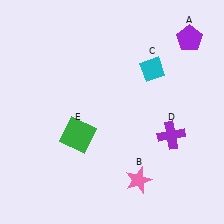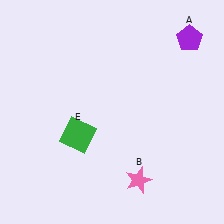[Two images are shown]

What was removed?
The purple cross (D), the cyan diamond (C) were removed in Image 2.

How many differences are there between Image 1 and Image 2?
There are 2 differences between the two images.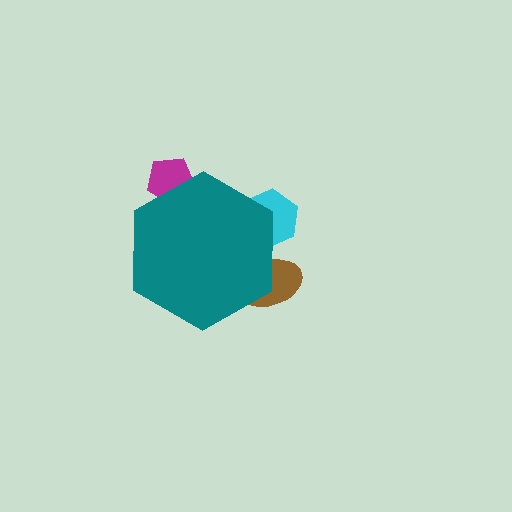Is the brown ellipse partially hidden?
Yes, the brown ellipse is partially hidden behind the teal hexagon.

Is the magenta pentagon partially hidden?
Yes, the magenta pentagon is partially hidden behind the teal hexagon.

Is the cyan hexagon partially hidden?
Yes, the cyan hexagon is partially hidden behind the teal hexagon.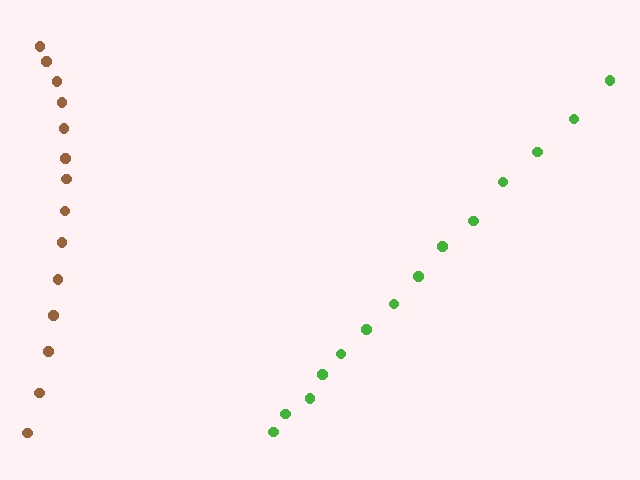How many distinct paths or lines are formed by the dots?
There are 2 distinct paths.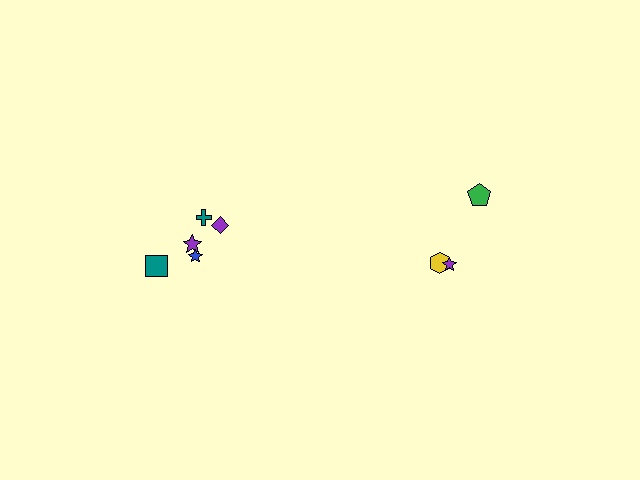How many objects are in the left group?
There are 5 objects.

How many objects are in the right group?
There are 3 objects.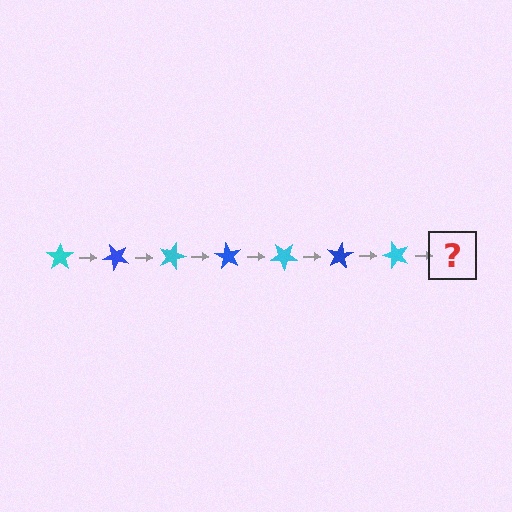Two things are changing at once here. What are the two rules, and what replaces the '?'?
The two rules are that it rotates 45 degrees each step and the color cycles through cyan and blue. The '?' should be a blue star, rotated 315 degrees from the start.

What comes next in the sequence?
The next element should be a blue star, rotated 315 degrees from the start.